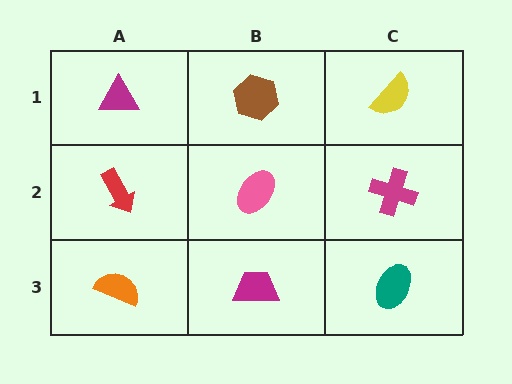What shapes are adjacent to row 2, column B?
A brown hexagon (row 1, column B), a magenta trapezoid (row 3, column B), a red arrow (row 2, column A), a magenta cross (row 2, column C).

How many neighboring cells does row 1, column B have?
3.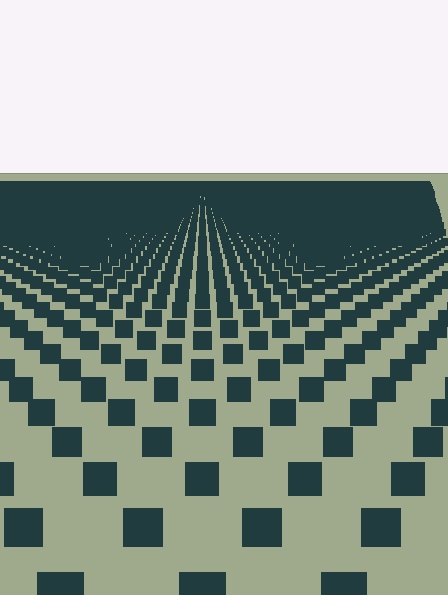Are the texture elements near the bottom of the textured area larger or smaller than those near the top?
Larger. Near the bottom, elements are closer to the viewer and appear at a bigger on-screen size.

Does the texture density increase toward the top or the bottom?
Density increases toward the top.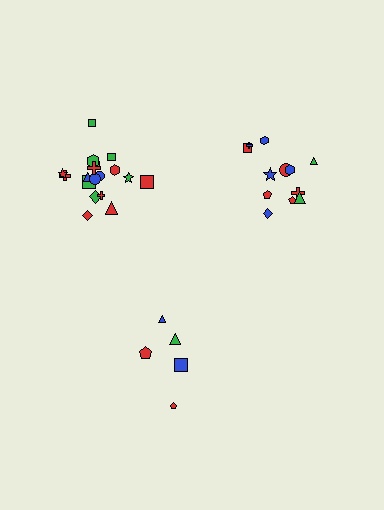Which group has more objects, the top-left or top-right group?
The top-left group.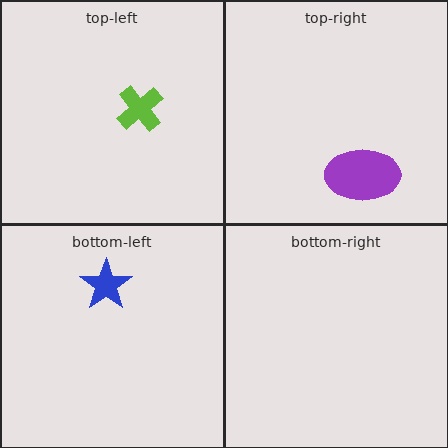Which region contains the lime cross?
The top-left region.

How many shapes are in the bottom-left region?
1.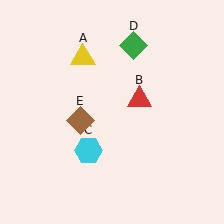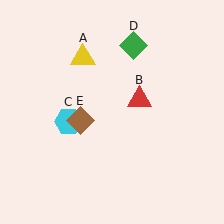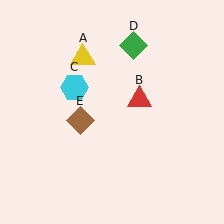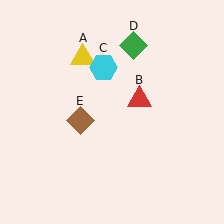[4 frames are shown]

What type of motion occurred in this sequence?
The cyan hexagon (object C) rotated clockwise around the center of the scene.